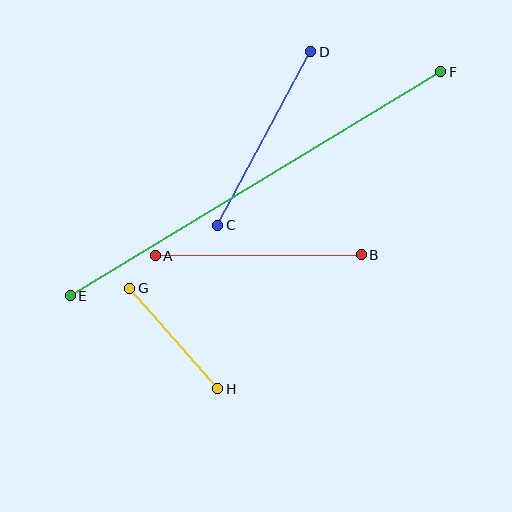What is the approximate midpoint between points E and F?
The midpoint is at approximately (256, 184) pixels.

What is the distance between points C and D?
The distance is approximately 197 pixels.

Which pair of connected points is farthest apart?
Points E and F are farthest apart.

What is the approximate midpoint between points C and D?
The midpoint is at approximately (264, 139) pixels.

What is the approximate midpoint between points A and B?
The midpoint is at approximately (258, 255) pixels.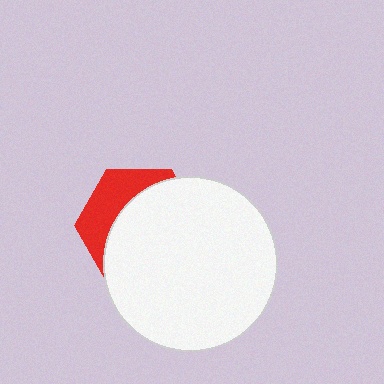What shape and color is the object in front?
The object in front is a white circle.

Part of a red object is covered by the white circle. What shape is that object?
It is a hexagon.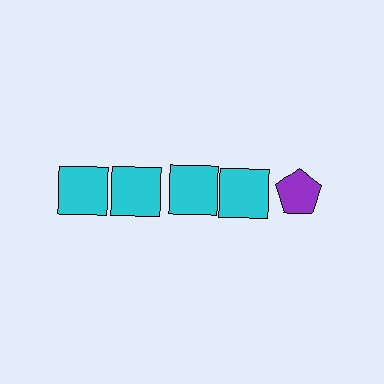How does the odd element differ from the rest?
It differs in both color (purple instead of cyan) and shape (pentagon instead of square).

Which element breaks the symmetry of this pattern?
The purple pentagon in the top row, rightmost column breaks the symmetry. All other shapes are cyan squares.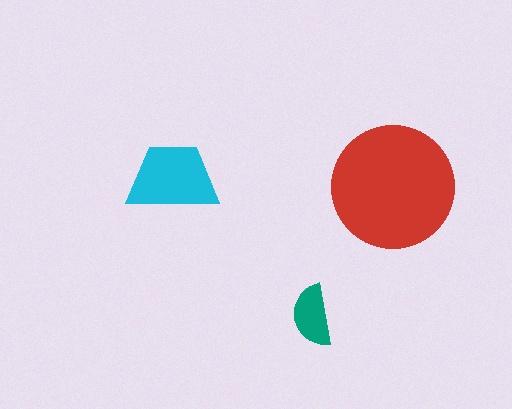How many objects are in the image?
There are 3 objects in the image.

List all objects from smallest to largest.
The teal semicircle, the cyan trapezoid, the red circle.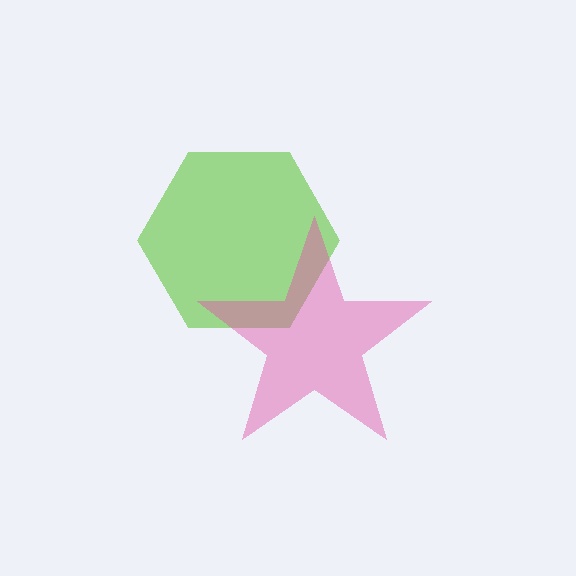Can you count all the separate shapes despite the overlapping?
Yes, there are 2 separate shapes.